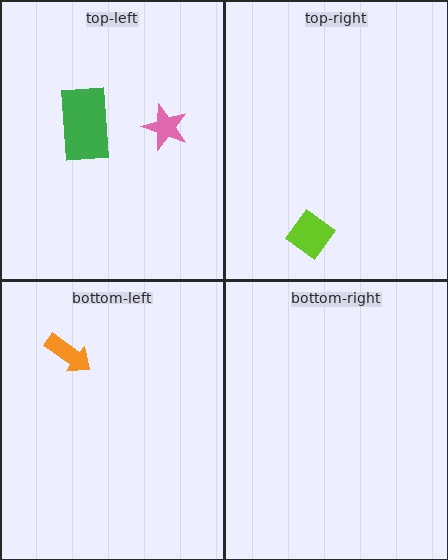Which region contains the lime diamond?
The top-right region.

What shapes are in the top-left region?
The pink star, the green rectangle.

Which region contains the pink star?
The top-left region.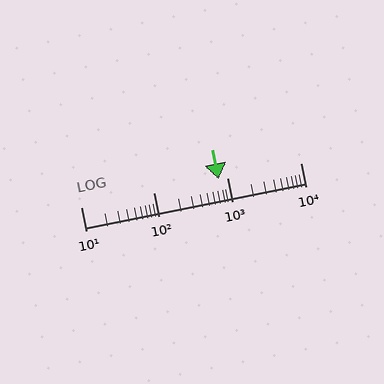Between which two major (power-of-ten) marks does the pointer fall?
The pointer is between 100 and 1000.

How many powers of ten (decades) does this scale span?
The scale spans 3 decades, from 10 to 10000.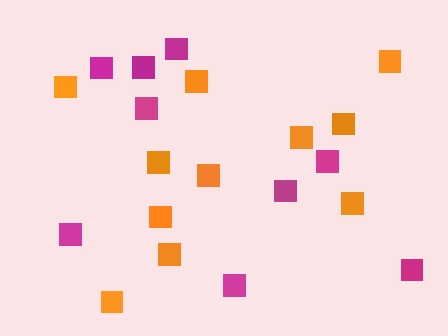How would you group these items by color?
There are 2 groups: one group of orange squares (11) and one group of magenta squares (9).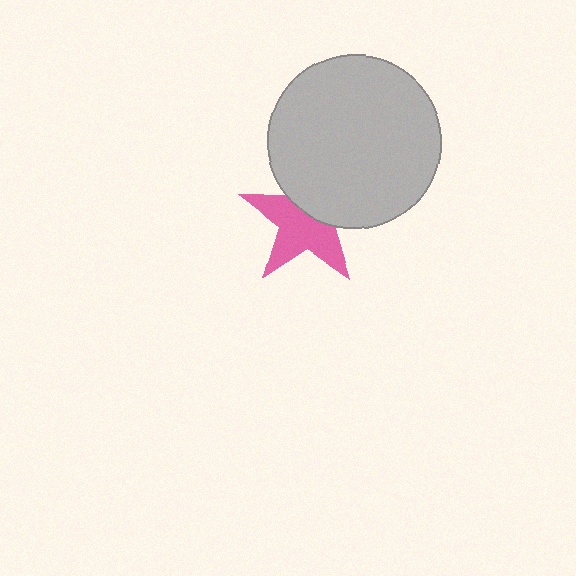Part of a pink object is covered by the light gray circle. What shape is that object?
It is a star.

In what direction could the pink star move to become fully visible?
The pink star could move down. That would shift it out from behind the light gray circle entirely.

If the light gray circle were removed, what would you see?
You would see the complete pink star.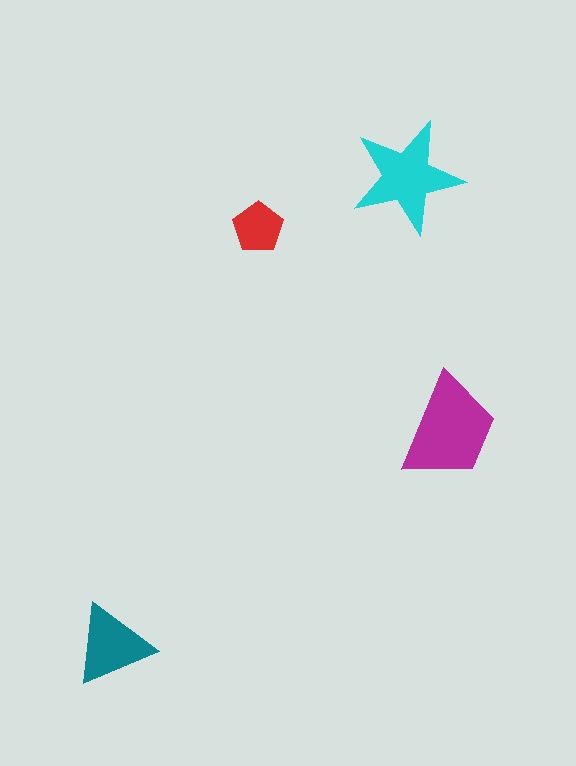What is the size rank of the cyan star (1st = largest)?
2nd.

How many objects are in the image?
There are 4 objects in the image.